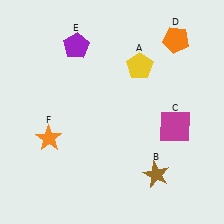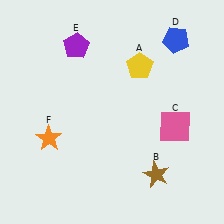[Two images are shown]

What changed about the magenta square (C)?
In Image 1, C is magenta. In Image 2, it changed to pink.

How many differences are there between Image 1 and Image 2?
There are 2 differences between the two images.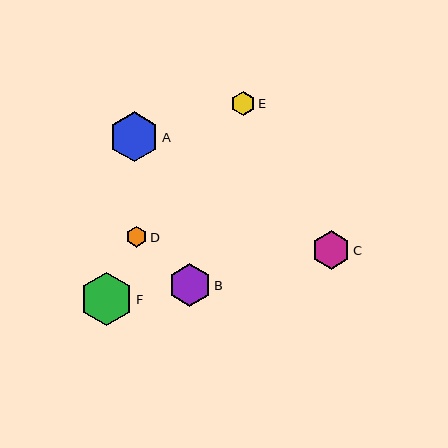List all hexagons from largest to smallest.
From largest to smallest: F, A, B, C, E, D.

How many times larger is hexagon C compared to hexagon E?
Hexagon C is approximately 1.6 times the size of hexagon E.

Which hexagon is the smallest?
Hexagon D is the smallest with a size of approximately 21 pixels.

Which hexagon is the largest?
Hexagon F is the largest with a size of approximately 53 pixels.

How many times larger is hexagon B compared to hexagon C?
Hexagon B is approximately 1.1 times the size of hexagon C.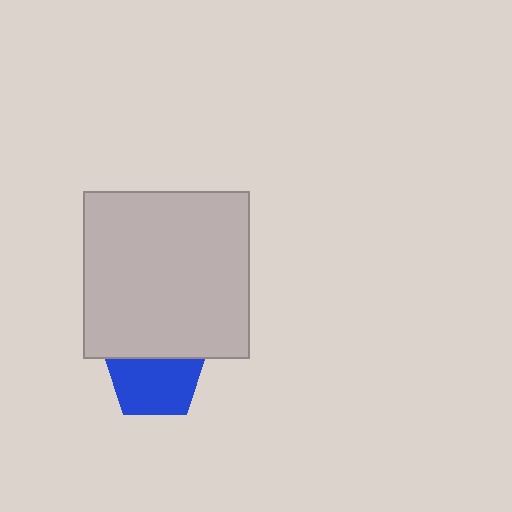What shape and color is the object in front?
The object in front is a light gray square.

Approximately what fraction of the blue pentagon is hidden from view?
Roughly 36% of the blue pentagon is hidden behind the light gray square.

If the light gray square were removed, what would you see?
You would see the complete blue pentagon.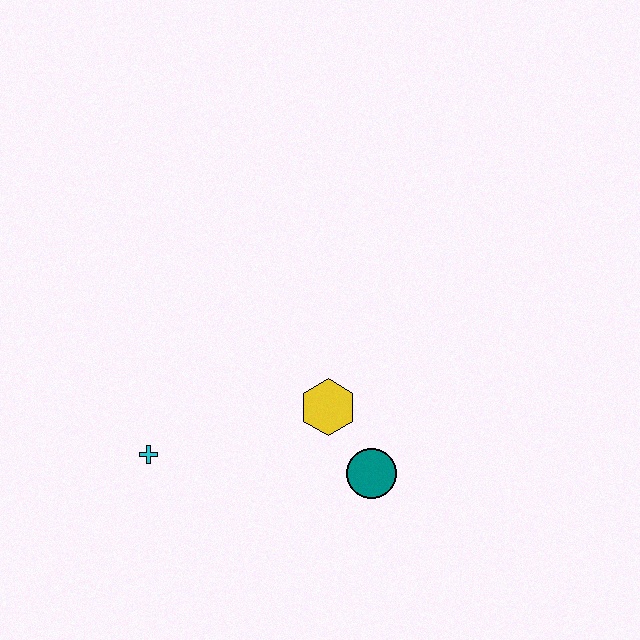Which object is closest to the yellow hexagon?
The teal circle is closest to the yellow hexagon.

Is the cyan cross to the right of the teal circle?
No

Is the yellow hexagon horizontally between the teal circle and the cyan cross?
Yes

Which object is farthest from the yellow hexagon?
The cyan cross is farthest from the yellow hexagon.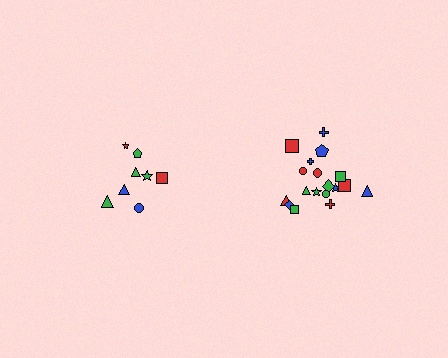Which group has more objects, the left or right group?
The right group.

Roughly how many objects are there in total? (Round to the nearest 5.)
Roughly 25 objects in total.